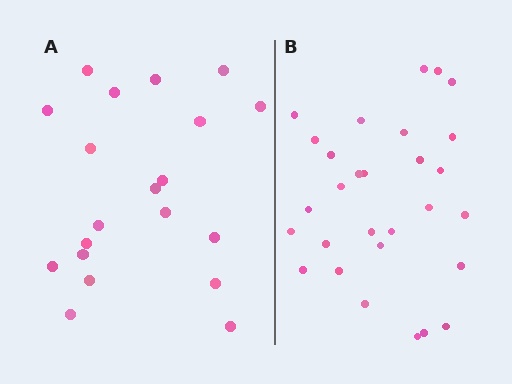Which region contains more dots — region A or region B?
Region B (the right region) has more dots.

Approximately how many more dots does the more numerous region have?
Region B has roughly 8 or so more dots than region A.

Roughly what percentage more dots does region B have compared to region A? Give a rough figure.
About 45% more.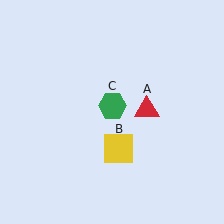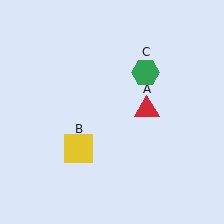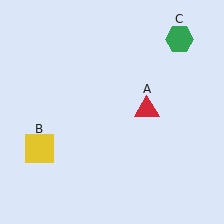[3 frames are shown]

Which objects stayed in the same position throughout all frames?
Red triangle (object A) remained stationary.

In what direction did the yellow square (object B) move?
The yellow square (object B) moved left.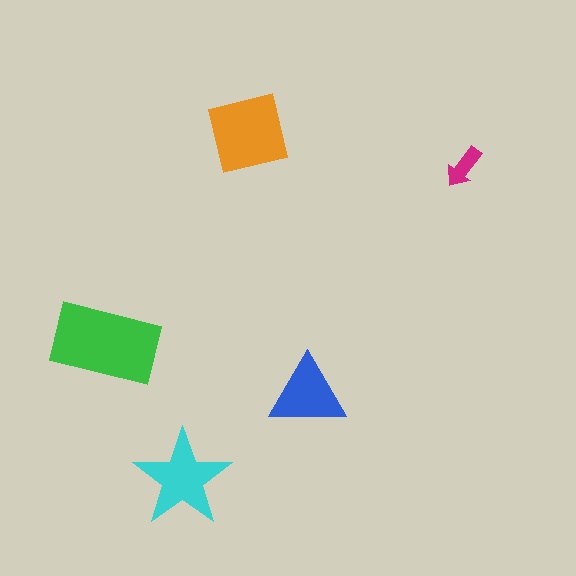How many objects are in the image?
There are 5 objects in the image.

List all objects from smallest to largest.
The magenta arrow, the blue triangle, the cyan star, the orange square, the green rectangle.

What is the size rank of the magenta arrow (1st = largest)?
5th.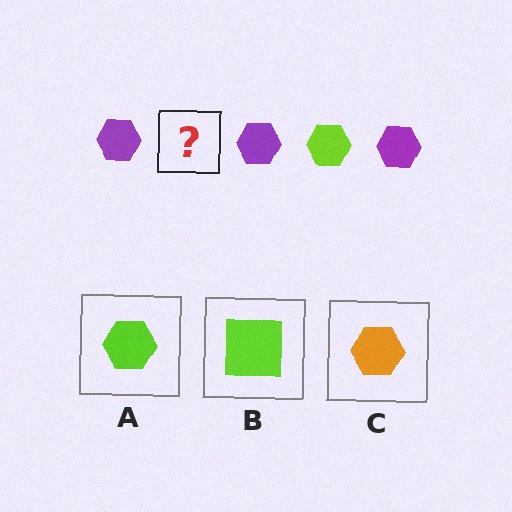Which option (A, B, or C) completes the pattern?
A.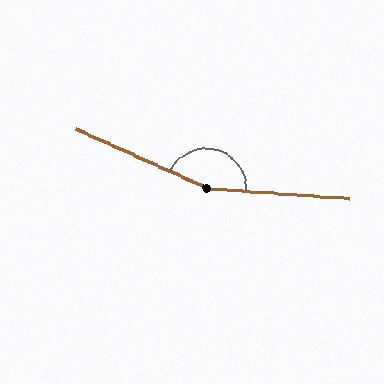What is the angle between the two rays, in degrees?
Approximately 159 degrees.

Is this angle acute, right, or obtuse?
It is obtuse.